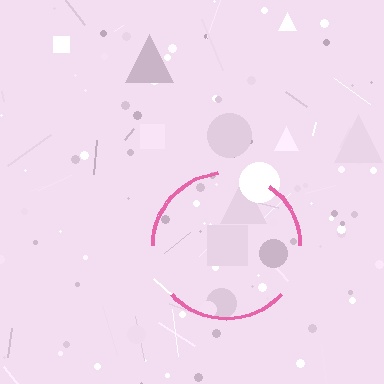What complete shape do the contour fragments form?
The contour fragments form a circle.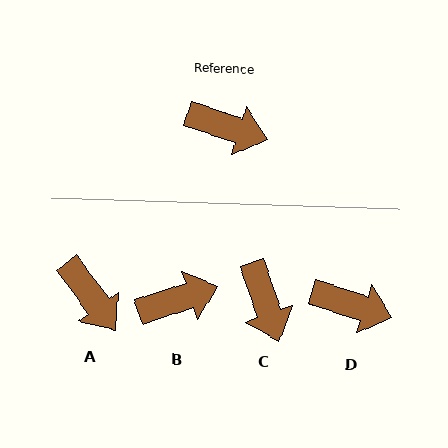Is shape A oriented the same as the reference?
No, it is off by about 36 degrees.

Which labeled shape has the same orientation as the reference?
D.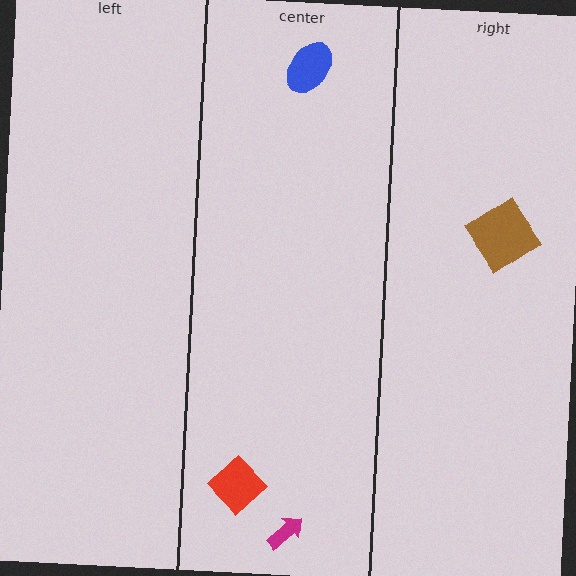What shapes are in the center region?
The blue ellipse, the red diamond, the magenta arrow.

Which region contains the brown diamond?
The right region.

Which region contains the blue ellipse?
The center region.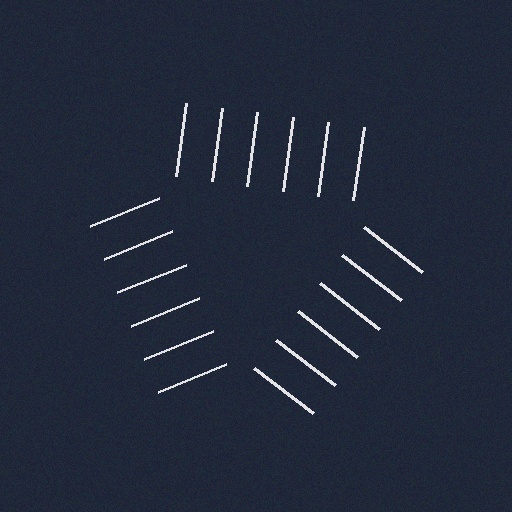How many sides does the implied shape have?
3 sides — the line-ends trace a triangle.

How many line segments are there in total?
18 — 6 along each of the 3 edges.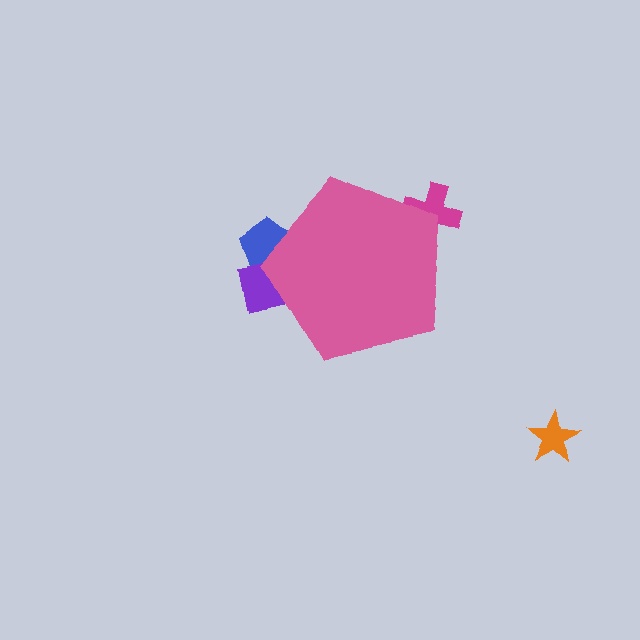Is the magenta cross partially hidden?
Yes, the magenta cross is partially hidden behind the pink pentagon.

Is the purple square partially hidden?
Yes, the purple square is partially hidden behind the pink pentagon.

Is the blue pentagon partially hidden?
Yes, the blue pentagon is partially hidden behind the pink pentagon.